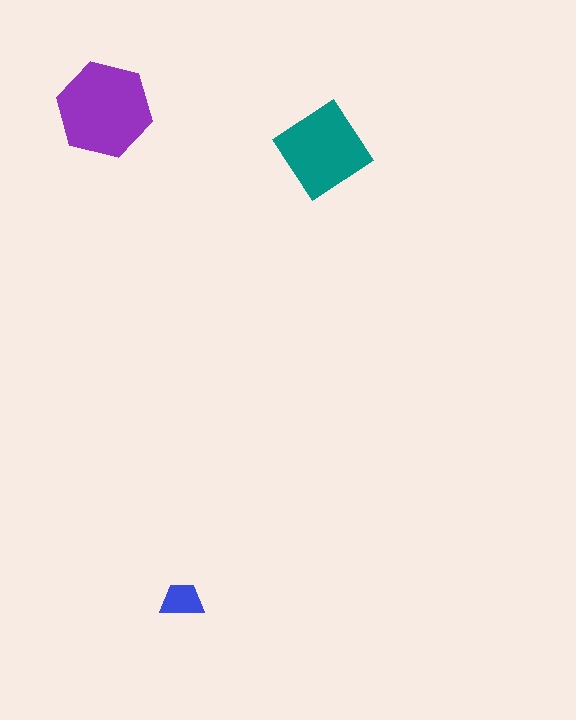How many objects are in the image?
There are 3 objects in the image.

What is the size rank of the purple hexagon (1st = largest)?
1st.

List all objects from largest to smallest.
The purple hexagon, the teal diamond, the blue trapezoid.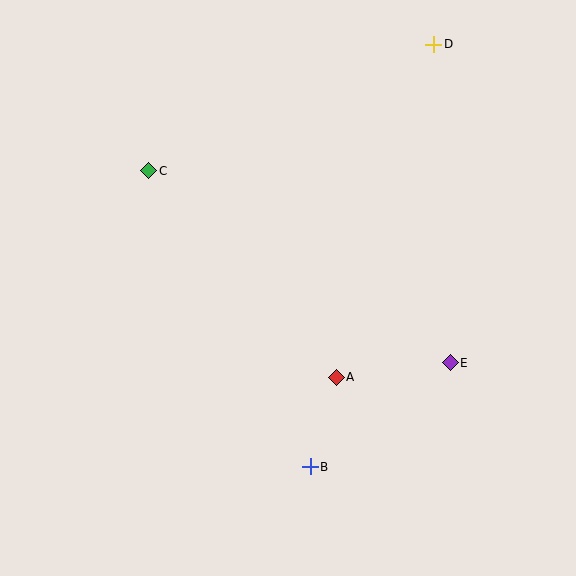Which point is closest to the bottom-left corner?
Point B is closest to the bottom-left corner.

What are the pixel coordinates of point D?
Point D is at (434, 44).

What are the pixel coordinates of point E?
Point E is at (450, 363).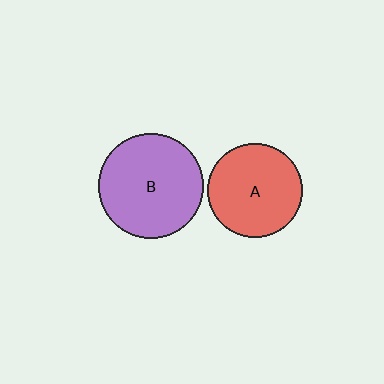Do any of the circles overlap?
No, none of the circles overlap.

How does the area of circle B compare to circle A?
Approximately 1.2 times.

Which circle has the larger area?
Circle B (purple).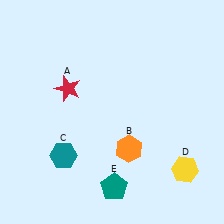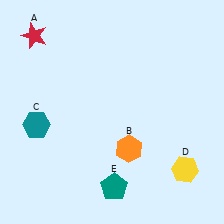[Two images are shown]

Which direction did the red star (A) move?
The red star (A) moved up.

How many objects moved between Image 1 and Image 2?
2 objects moved between the two images.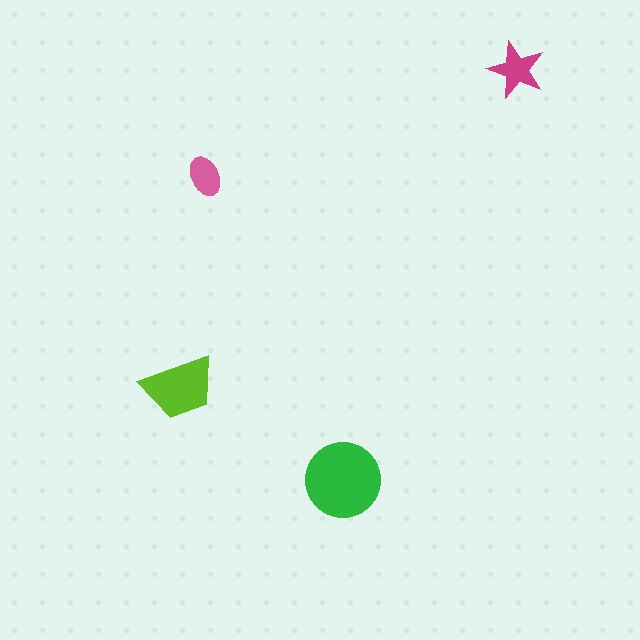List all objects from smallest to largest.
The pink ellipse, the magenta star, the lime trapezoid, the green circle.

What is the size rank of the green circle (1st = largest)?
1st.